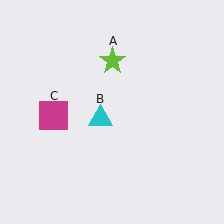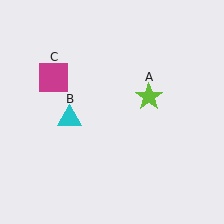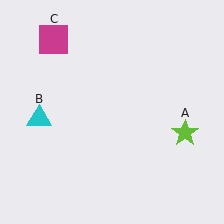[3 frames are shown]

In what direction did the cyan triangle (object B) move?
The cyan triangle (object B) moved left.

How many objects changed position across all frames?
3 objects changed position: lime star (object A), cyan triangle (object B), magenta square (object C).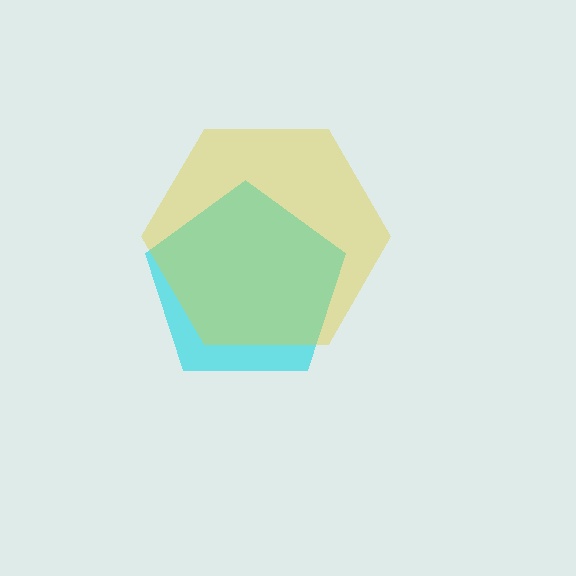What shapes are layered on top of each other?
The layered shapes are: a cyan pentagon, a yellow hexagon.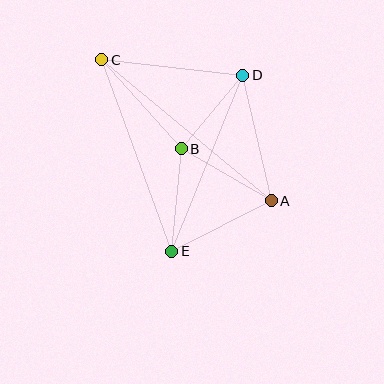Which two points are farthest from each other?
Points A and C are farthest from each other.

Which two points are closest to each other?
Points B and D are closest to each other.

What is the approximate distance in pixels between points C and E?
The distance between C and E is approximately 204 pixels.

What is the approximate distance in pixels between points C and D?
The distance between C and D is approximately 142 pixels.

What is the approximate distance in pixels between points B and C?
The distance between B and C is approximately 120 pixels.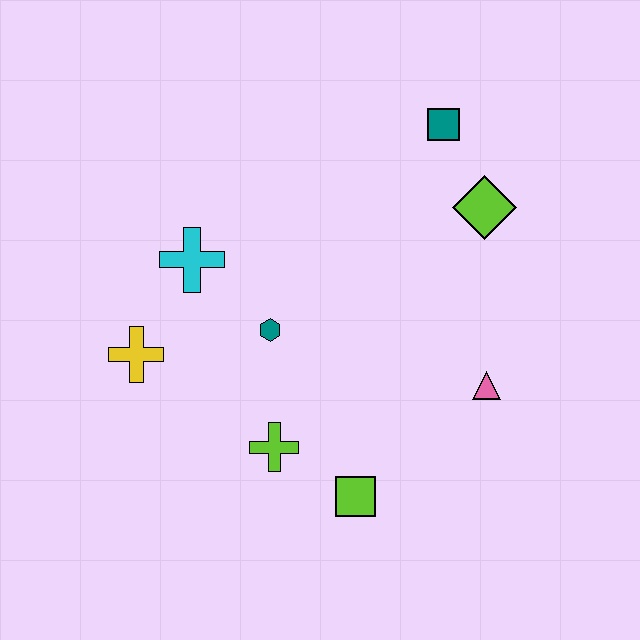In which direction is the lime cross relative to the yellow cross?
The lime cross is to the right of the yellow cross.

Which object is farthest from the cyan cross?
The pink triangle is farthest from the cyan cross.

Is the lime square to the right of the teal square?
No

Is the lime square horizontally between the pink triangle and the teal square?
No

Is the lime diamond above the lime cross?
Yes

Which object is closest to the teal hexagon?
The cyan cross is closest to the teal hexagon.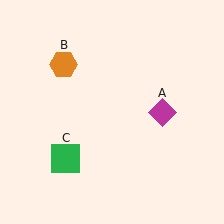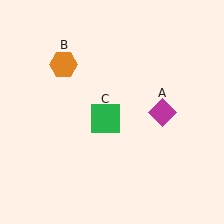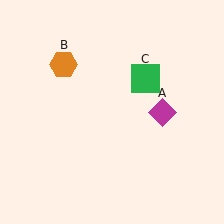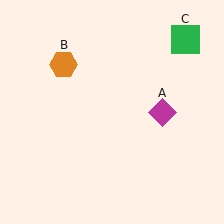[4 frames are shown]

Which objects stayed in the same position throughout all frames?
Magenta diamond (object A) and orange hexagon (object B) remained stationary.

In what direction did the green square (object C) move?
The green square (object C) moved up and to the right.